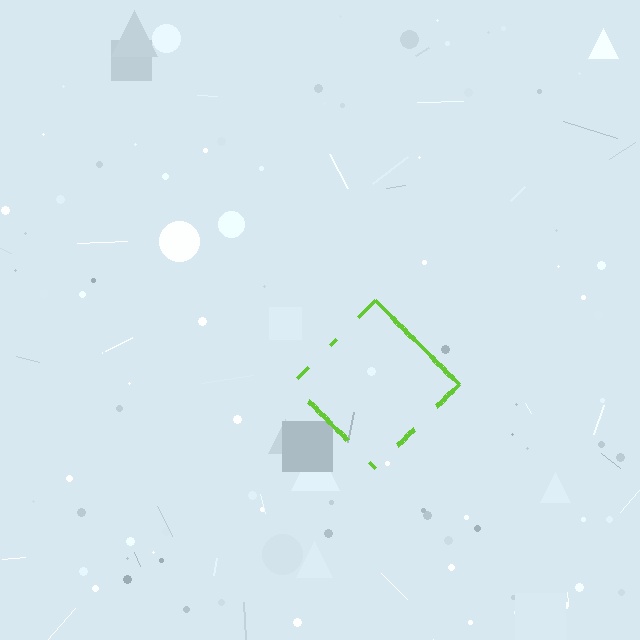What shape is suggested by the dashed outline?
The dashed outline suggests a diamond.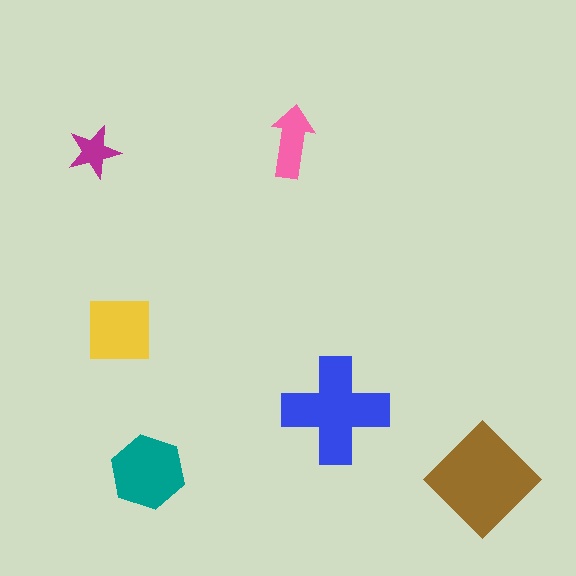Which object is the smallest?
The magenta star.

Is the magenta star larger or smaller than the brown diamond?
Smaller.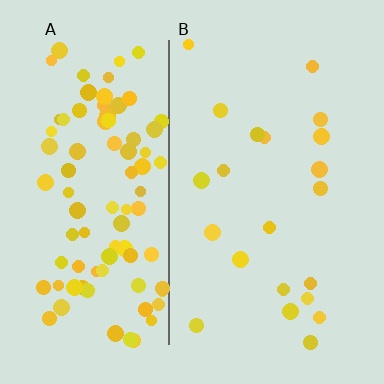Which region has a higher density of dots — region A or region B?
A (the left).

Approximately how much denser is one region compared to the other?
Approximately 4.3× — region A over region B.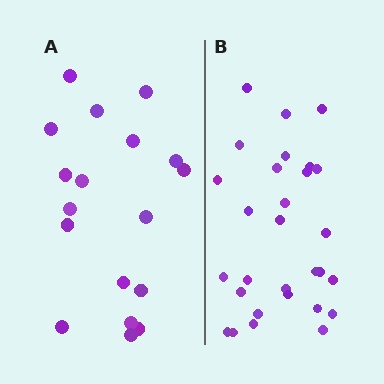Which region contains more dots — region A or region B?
Region B (the right region) has more dots.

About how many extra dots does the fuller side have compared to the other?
Region B has roughly 12 or so more dots than region A.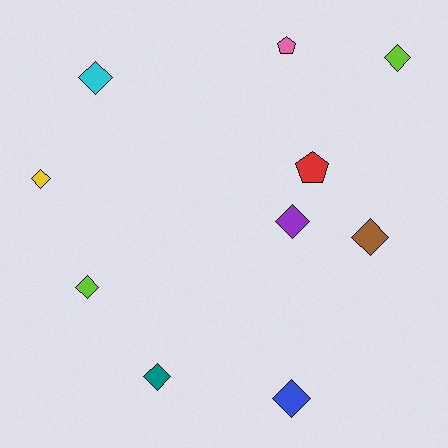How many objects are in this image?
There are 10 objects.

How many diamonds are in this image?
There are 8 diamonds.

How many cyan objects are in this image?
There is 1 cyan object.